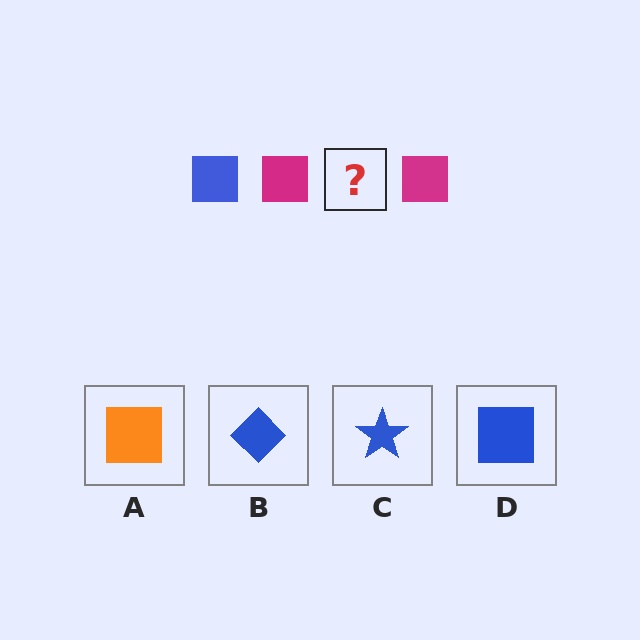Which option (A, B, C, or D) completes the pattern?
D.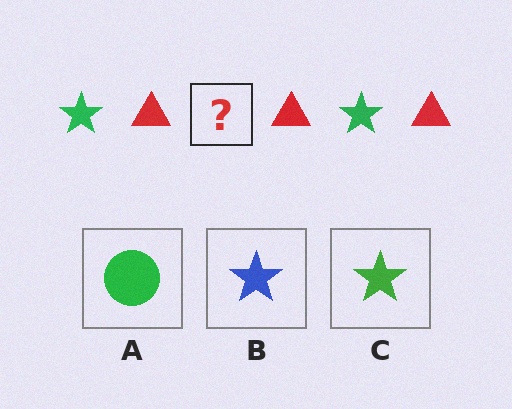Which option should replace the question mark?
Option C.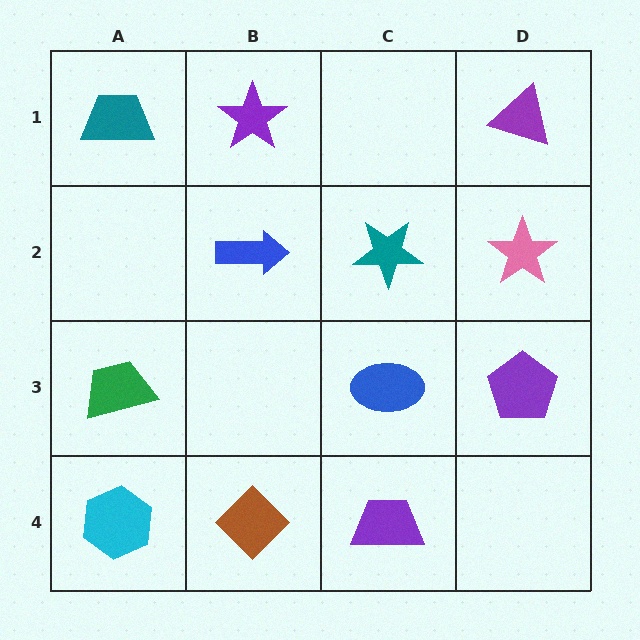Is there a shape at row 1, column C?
No, that cell is empty.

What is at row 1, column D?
A purple triangle.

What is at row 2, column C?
A teal star.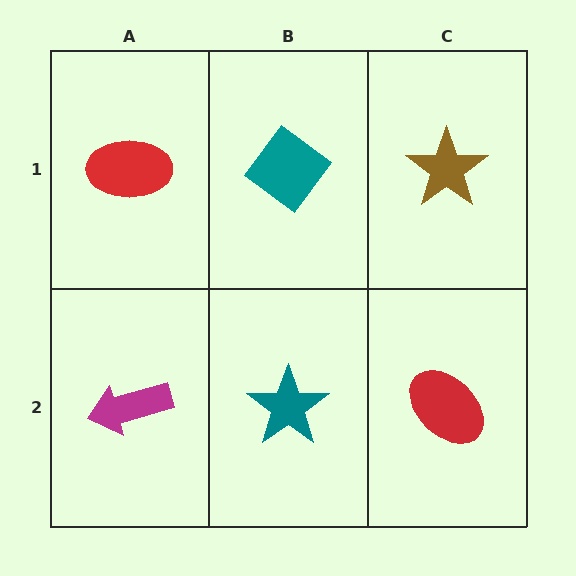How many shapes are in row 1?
3 shapes.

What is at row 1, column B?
A teal diamond.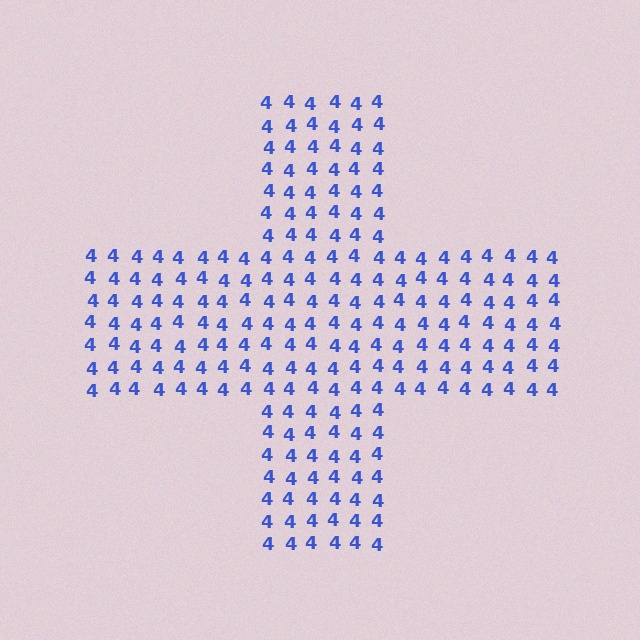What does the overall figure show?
The overall figure shows a cross.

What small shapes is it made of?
It is made of small digit 4's.